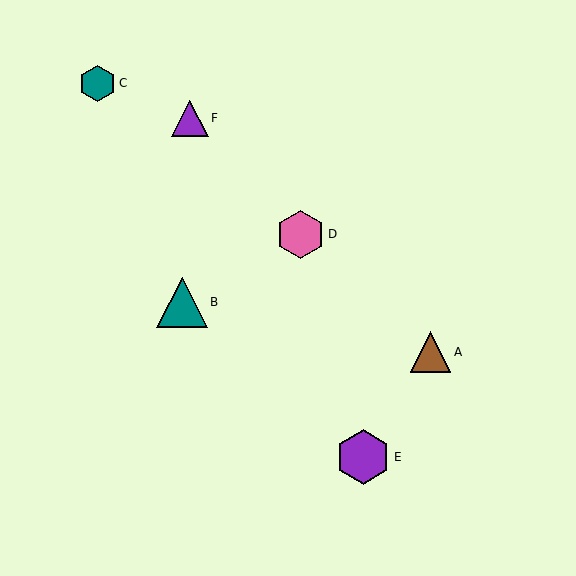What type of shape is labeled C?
Shape C is a teal hexagon.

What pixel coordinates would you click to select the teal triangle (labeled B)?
Click at (182, 302) to select the teal triangle B.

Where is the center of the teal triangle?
The center of the teal triangle is at (182, 302).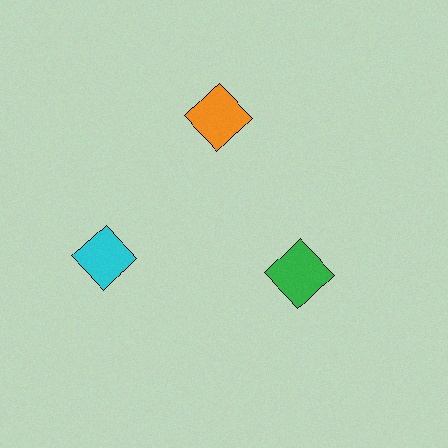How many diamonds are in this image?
There are 3 diamonds.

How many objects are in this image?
There are 3 objects.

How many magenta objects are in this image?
There are no magenta objects.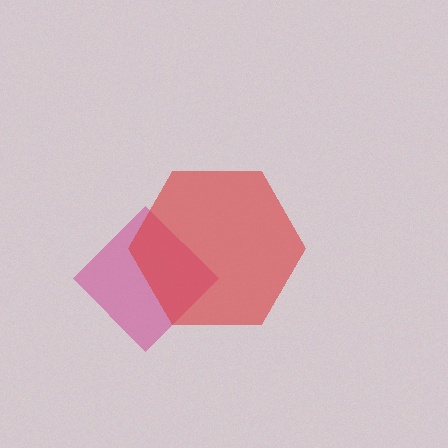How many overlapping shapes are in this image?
There are 2 overlapping shapes in the image.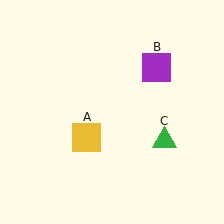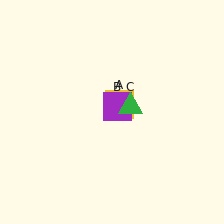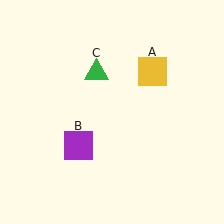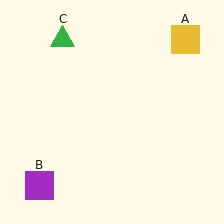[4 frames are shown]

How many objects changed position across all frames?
3 objects changed position: yellow square (object A), purple square (object B), green triangle (object C).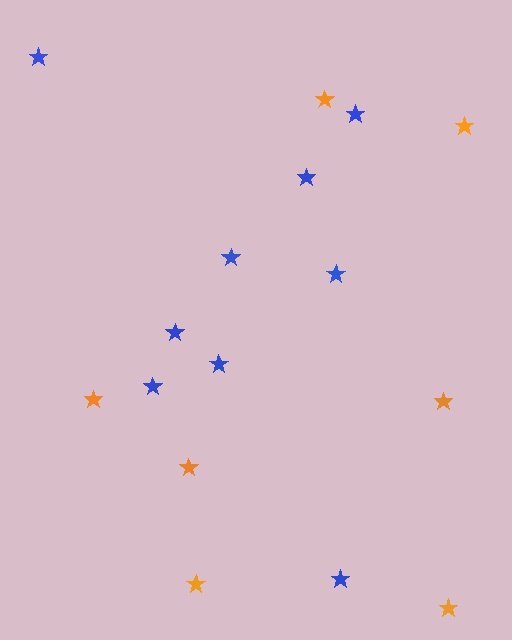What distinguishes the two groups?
There are 2 groups: one group of orange stars (7) and one group of blue stars (9).